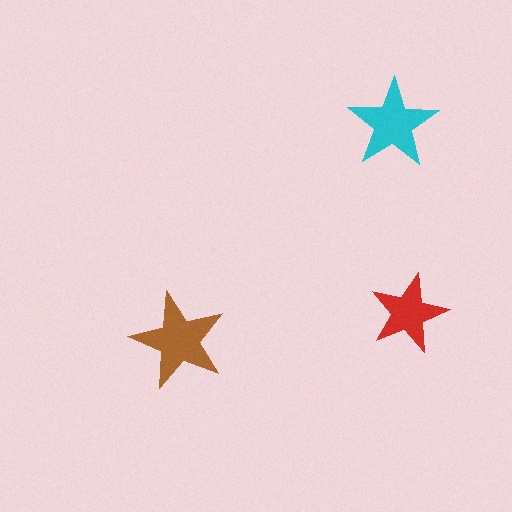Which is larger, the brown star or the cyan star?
The brown one.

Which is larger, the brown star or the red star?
The brown one.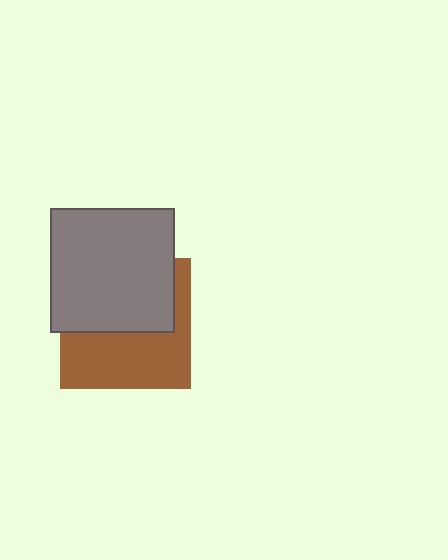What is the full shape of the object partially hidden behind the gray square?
The partially hidden object is a brown square.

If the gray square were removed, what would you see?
You would see the complete brown square.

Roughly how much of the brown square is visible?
About half of it is visible (roughly 49%).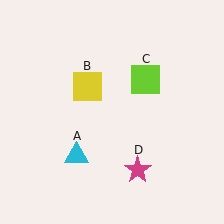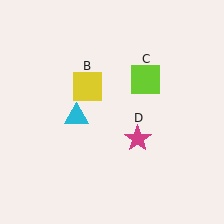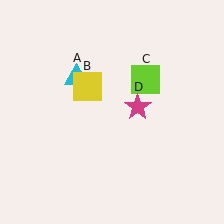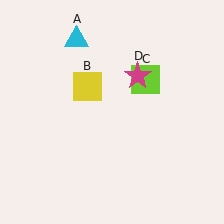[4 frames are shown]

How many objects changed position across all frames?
2 objects changed position: cyan triangle (object A), magenta star (object D).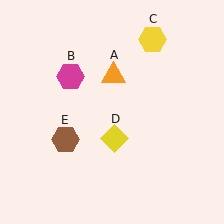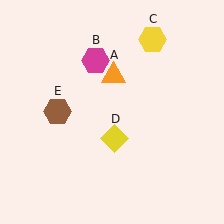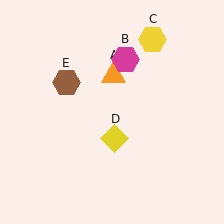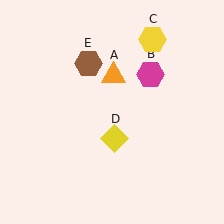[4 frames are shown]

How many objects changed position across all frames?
2 objects changed position: magenta hexagon (object B), brown hexagon (object E).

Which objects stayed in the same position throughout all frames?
Orange triangle (object A) and yellow hexagon (object C) and yellow diamond (object D) remained stationary.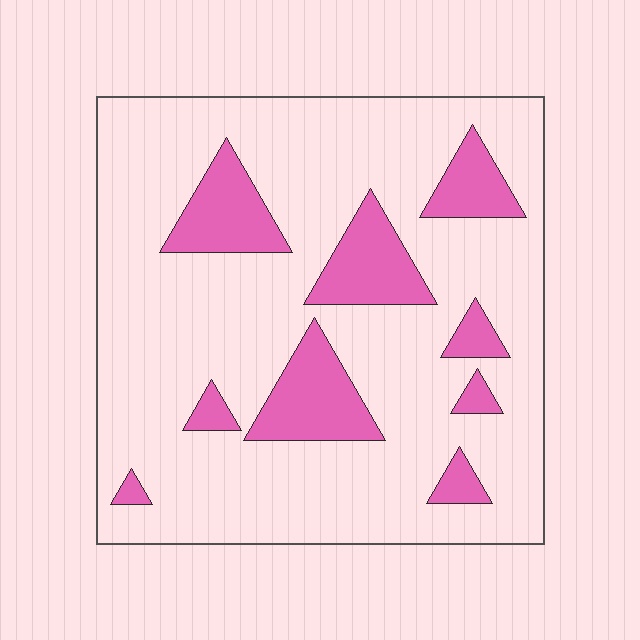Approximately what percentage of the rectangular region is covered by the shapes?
Approximately 20%.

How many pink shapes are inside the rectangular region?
9.